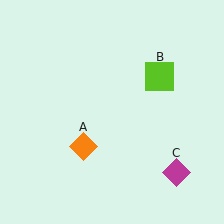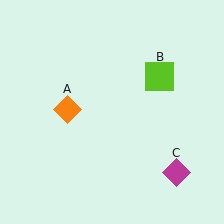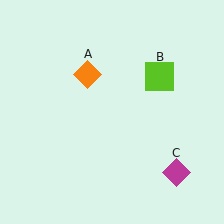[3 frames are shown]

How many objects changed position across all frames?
1 object changed position: orange diamond (object A).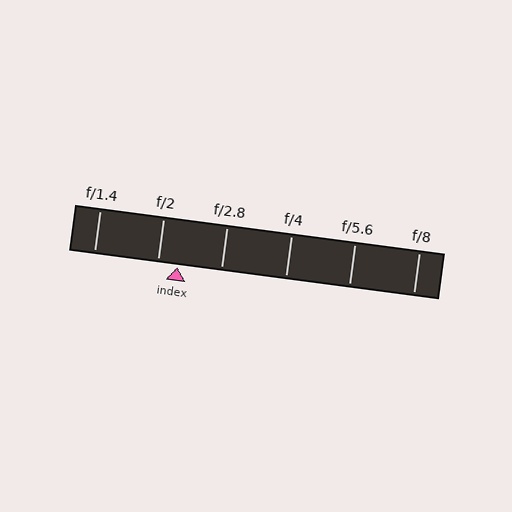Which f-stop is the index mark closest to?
The index mark is closest to f/2.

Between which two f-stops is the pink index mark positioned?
The index mark is between f/2 and f/2.8.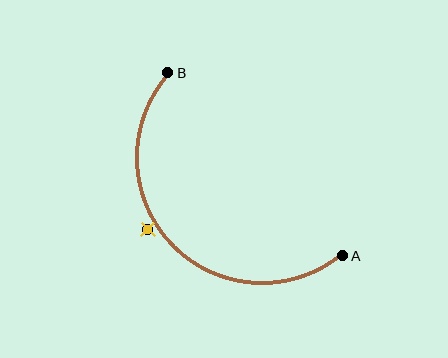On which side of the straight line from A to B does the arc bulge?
The arc bulges below and to the left of the straight line connecting A and B.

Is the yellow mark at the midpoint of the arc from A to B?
No — the yellow mark does not lie on the arc at all. It sits slightly outside the curve.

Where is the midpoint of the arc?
The arc midpoint is the point on the curve farthest from the straight line joining A and B. It sits below and to the left of that line.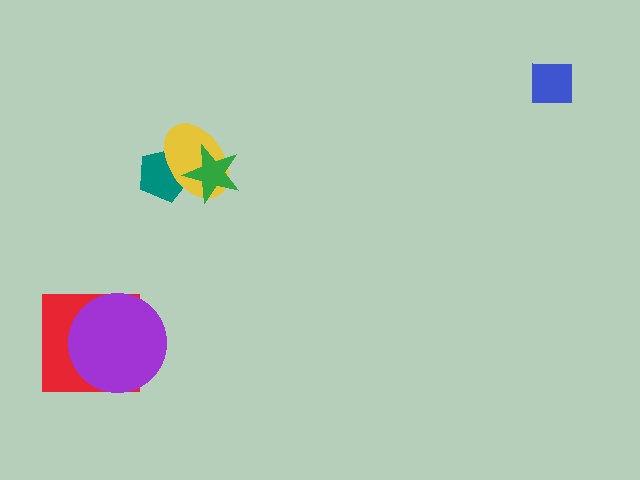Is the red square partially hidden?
Yes, it is partially covered by another shape.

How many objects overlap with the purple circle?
1 object overlaps with the purple circle.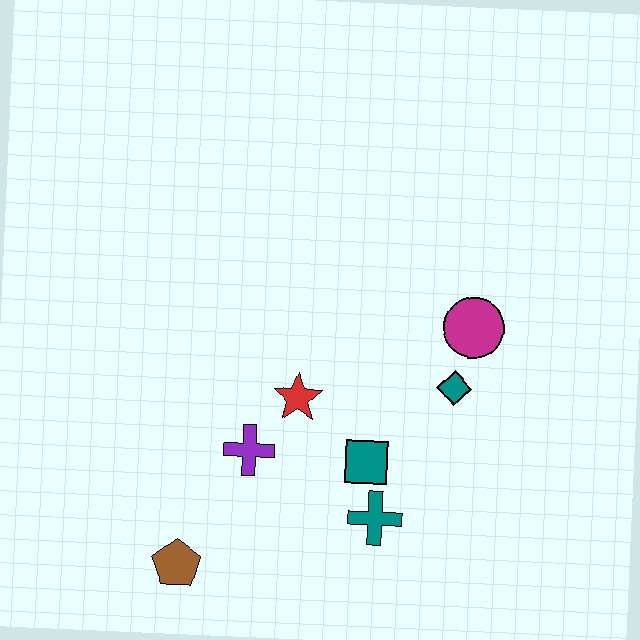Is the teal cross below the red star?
Yes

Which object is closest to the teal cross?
The teal square is closest to the teal cross.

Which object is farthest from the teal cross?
The magenta circle is farthest from the teal cross.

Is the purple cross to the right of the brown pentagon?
Yes